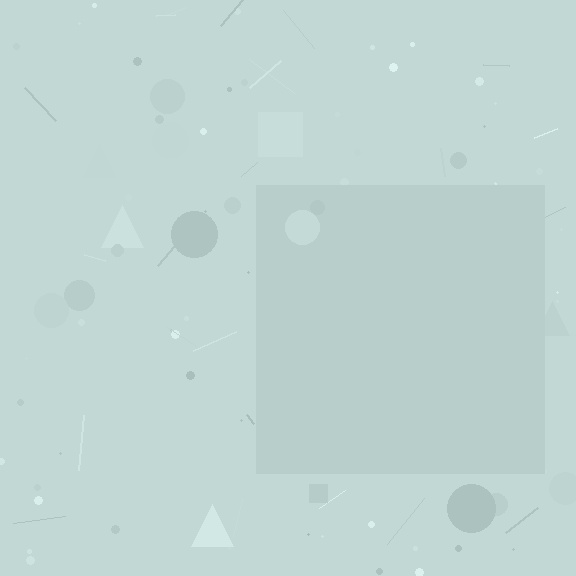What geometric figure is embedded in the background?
A square is embedded in the background.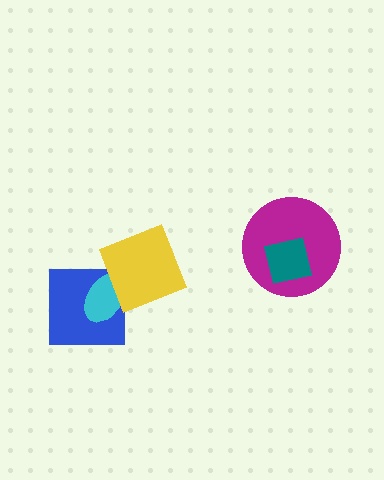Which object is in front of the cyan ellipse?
The yellow square is in front of the cyan ellipse.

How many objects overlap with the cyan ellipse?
2 objects overlap with the cyan ellipse.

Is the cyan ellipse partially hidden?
Yes, it is partially covered by another shape.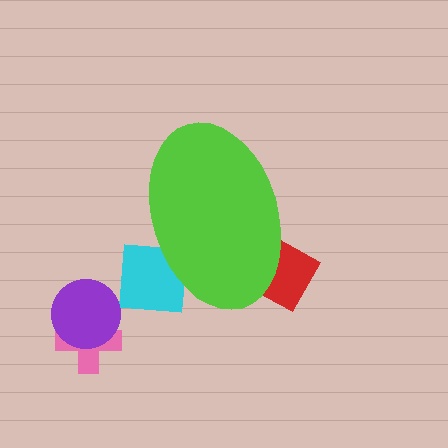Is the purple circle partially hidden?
No, the purple circle is fully visible.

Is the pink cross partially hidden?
No, the pink cross is fully visible.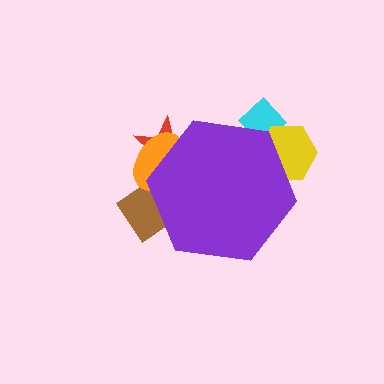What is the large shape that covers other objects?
A purple hexagon.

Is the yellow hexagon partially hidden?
Yes, the yellow hexagon is partially hidden behind the purple hexagon.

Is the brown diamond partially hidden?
Yes, the brown diamond is partially hidden behind the purple hexagon.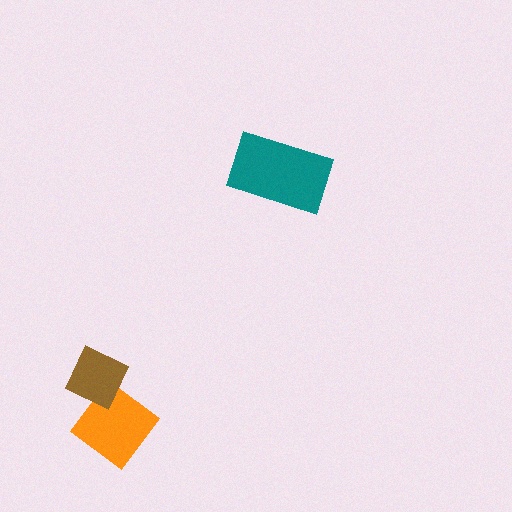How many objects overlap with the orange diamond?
1 object overlaps with the orange diamond.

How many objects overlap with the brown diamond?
1 object overlaps with the brown diamond.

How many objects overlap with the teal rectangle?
0 objects overlap with the teal rectangle.